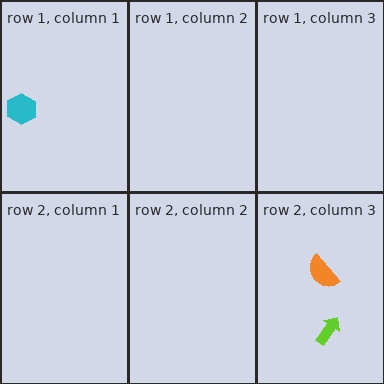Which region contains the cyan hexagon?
The row 1, column 1 region.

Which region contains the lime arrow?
The row 2, column 3 region.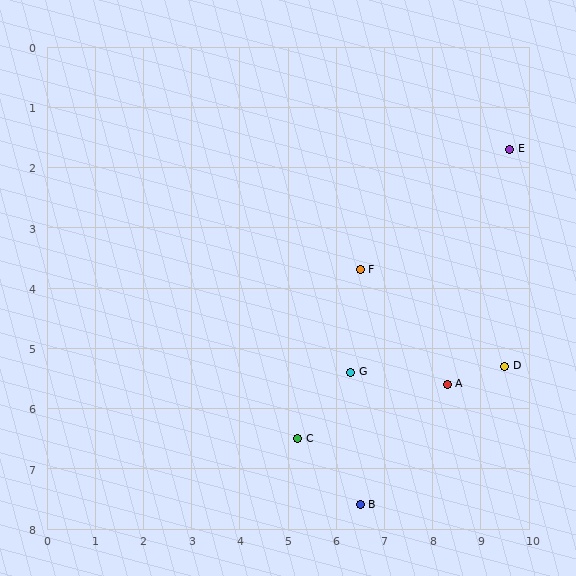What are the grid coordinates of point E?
Point E is at approximately (9.6, 1.7).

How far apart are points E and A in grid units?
Points E and A are about 4.1 grid units apart.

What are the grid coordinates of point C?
Point C is at approximately (5.2, 6.5).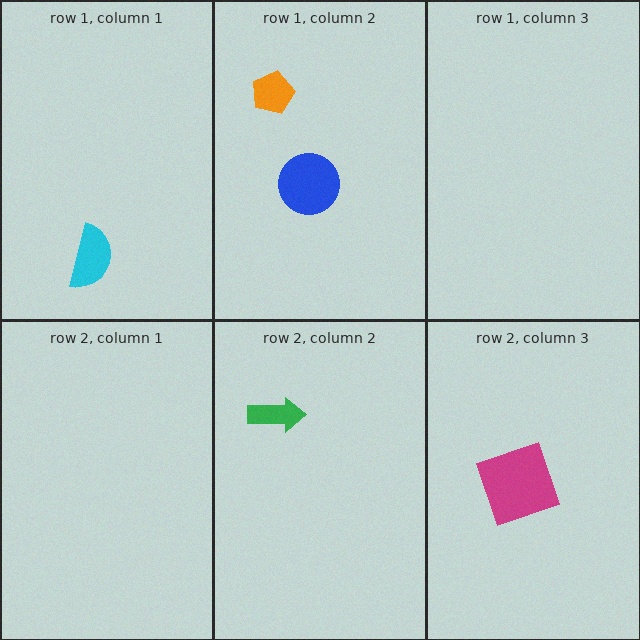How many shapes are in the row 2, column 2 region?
1.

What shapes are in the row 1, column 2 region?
The blue circle, the orange pentagon.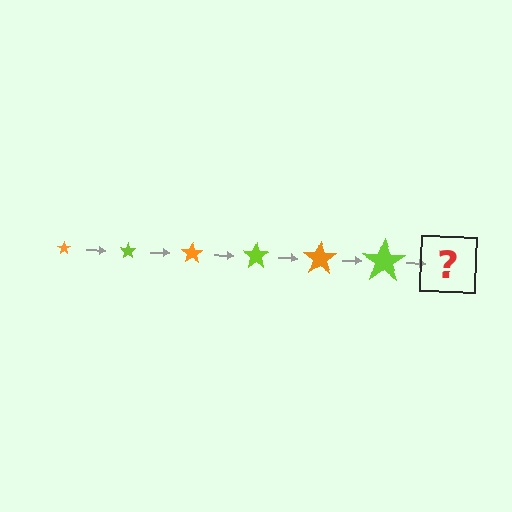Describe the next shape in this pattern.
It should be an orange star, larger than the previous one.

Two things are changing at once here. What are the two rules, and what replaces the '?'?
The two rules are that the star grows larger each step and the color cycles through orange and lime. The '?' should be an orange star, larger than the previous one.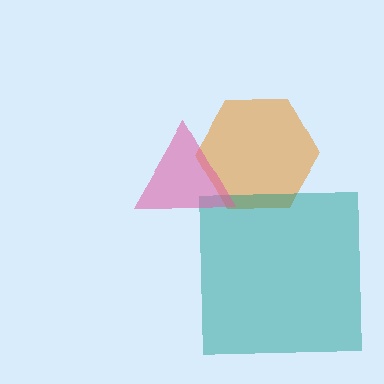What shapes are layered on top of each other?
The layered shapes are: an orange hexagon, a teal square, a pink triangle.